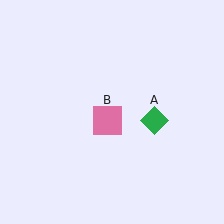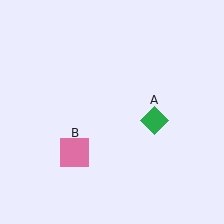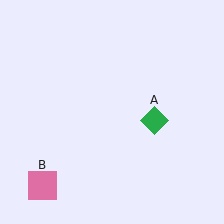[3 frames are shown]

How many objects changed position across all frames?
1 object changed position: pink square (object B).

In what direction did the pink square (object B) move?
The pink square (object B) moved down and to the left.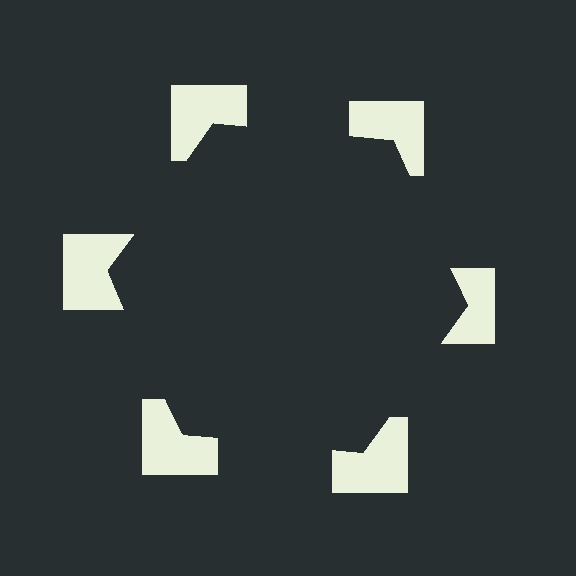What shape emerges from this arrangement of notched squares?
An illusory hexagon — its edges are inferred from the aligned wedge cuts in the notched squares, not physically drawn.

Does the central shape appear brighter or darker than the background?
It typically appears slightly darker than the background, even though no actual brightness change is drawn.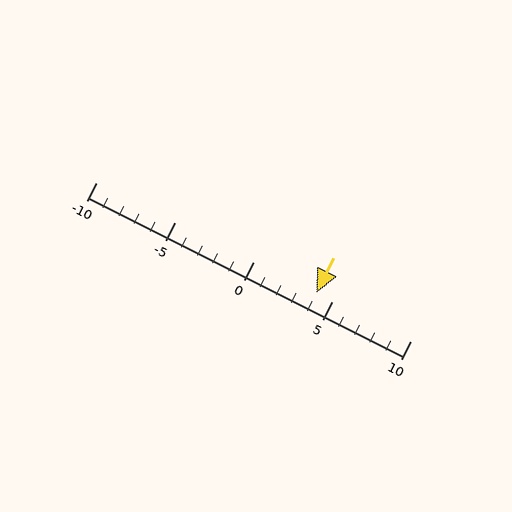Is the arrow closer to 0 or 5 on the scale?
The arrow is closer to 5.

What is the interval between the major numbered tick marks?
The major tick marks are spaced 5 units apart.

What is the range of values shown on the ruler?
The ruler shows values from -10 to 10.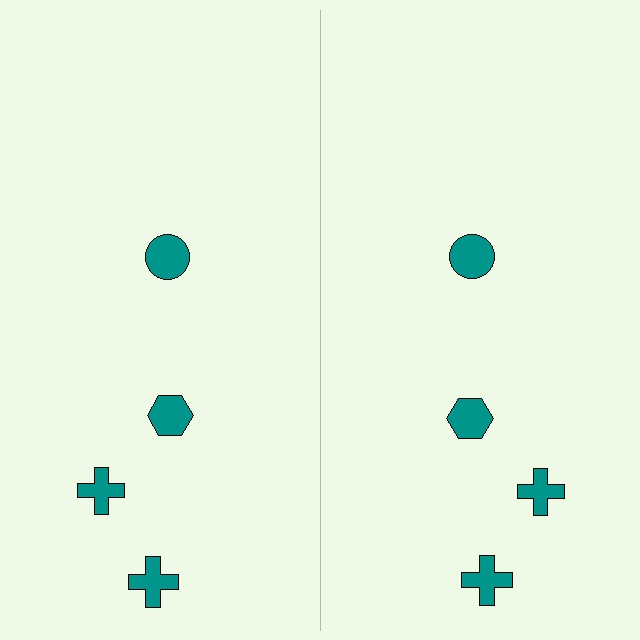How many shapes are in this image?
There are 8 shapes in this image.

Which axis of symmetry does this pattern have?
The pattern has a vertical axis of symmetry running through the center of the image.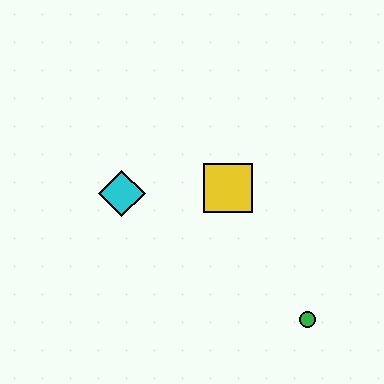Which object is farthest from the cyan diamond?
The green circle is farthest from the cyan diamond.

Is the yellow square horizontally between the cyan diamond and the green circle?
Yes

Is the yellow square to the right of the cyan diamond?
Yes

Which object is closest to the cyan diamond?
The yellow square is closest to the cyan diamond.